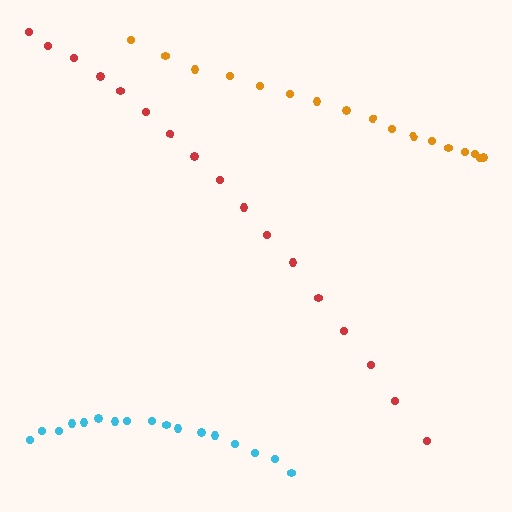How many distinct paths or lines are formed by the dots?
There are 3 distinct paths.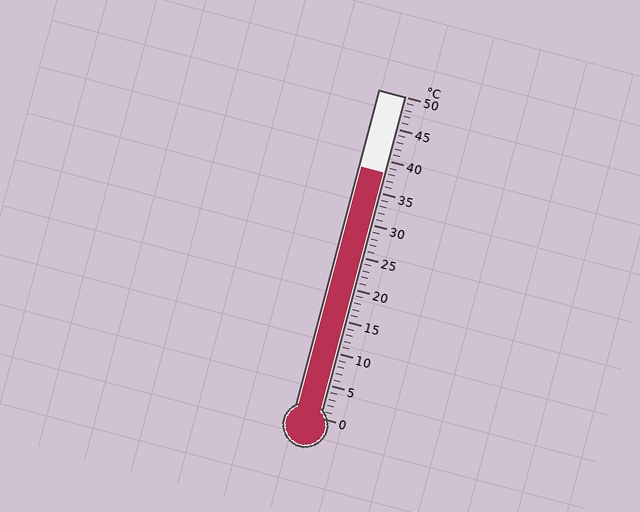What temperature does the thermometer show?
The thermometer shows approximately 38°C.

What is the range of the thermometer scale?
The thermometer scale ranges from 0°C to 50°C.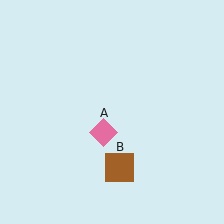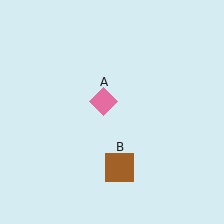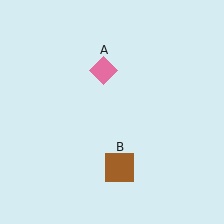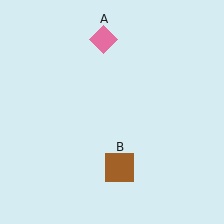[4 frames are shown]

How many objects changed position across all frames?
1 object changed position: pink diamond (object A).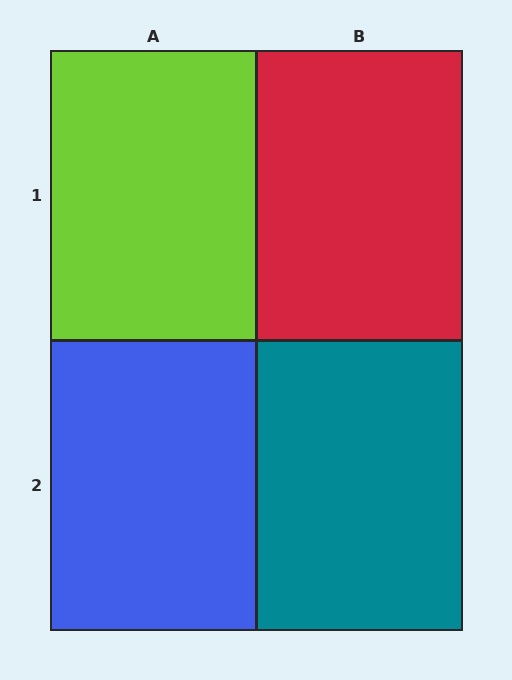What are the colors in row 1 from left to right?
Lime, red.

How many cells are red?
1 cell is red.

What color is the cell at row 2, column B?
Teal.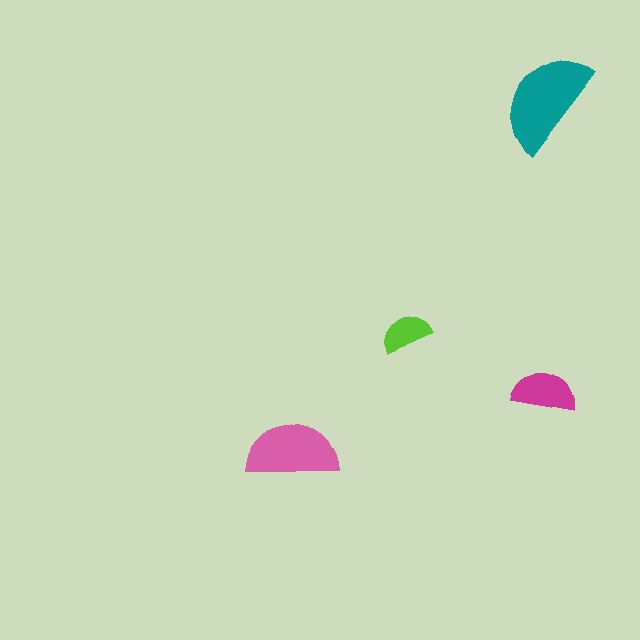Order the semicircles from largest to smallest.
the teal one, the pink one, the magenta one, the lime one.